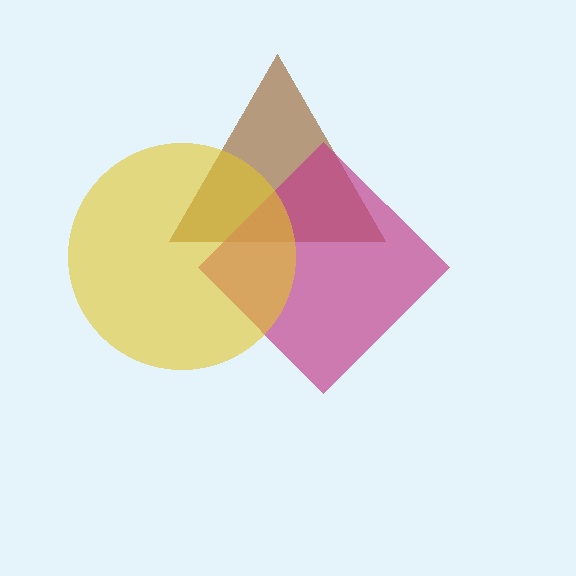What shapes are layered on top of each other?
The layered shapes are: a brown triangle, a magenta diamond, a yellow circle.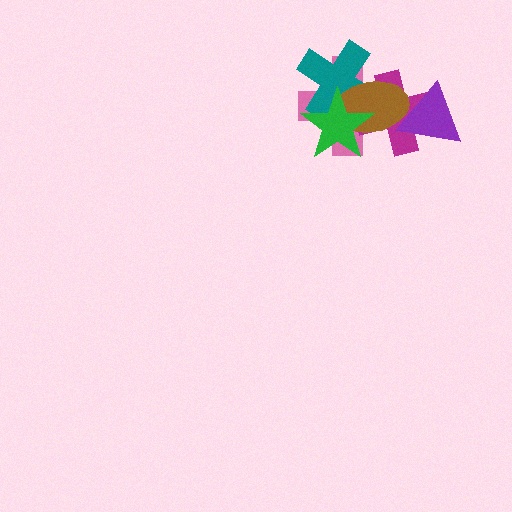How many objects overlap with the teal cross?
4 objects overlap with the teal cross.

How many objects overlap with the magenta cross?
5 objects overlap with the magenta cross.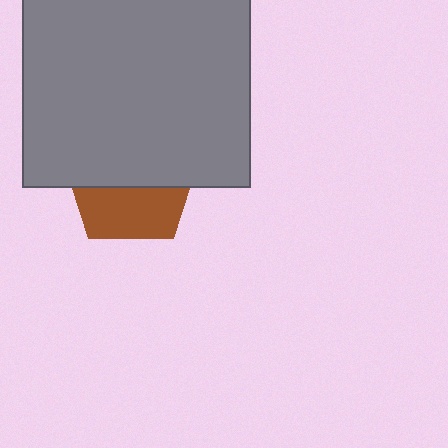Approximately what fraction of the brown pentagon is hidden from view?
Roughly 58% of the brown pentagon is hidden behind the gray rectangle.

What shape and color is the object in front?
The object in front is a gray rectangle.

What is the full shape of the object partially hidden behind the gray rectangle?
The partially hidden object is a brown pentagon.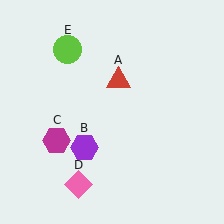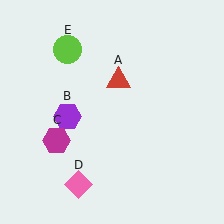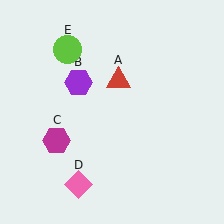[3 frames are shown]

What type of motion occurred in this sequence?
The purple hexagon (object B) rotated clockwise around the center of the scene.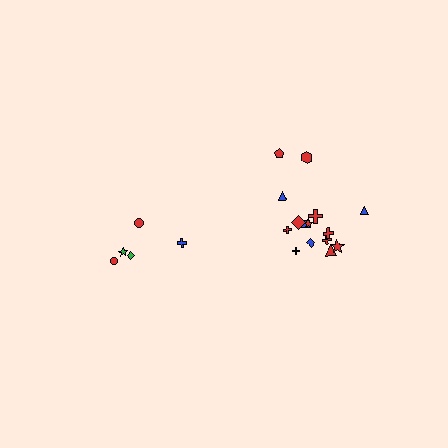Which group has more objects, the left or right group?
The right group.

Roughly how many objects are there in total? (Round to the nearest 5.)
Roughly 20 objects in total.